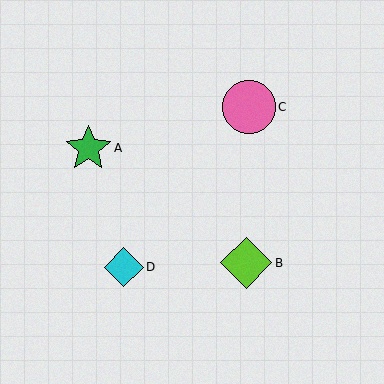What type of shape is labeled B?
Shape B is a lime diamond.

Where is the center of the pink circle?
The center of the pink circle is at (249, 107).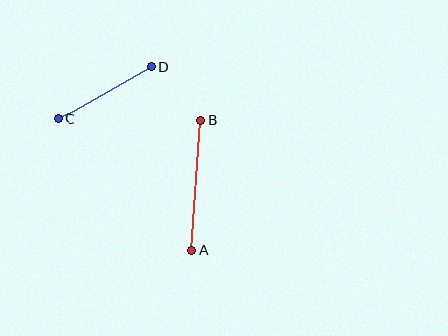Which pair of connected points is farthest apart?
Points A and B are farthest apart.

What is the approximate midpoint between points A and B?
The midpoint is at approximately (196, 185) pixels.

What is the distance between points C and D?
The distance is approximately 107 pixels.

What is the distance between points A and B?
The distance is approximately 130 pixels.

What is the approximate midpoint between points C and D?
The midpoint is at approximately (105, 93) pixels.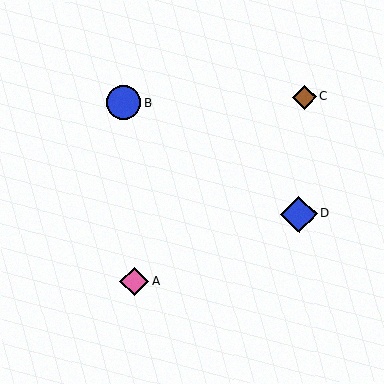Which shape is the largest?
The blue diamond (labeled D) is the largest.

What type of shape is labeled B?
Shape B is a blue circle.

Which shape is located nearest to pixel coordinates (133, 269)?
The pink diamond (labeled A) at (134, 281) is nearest to that location.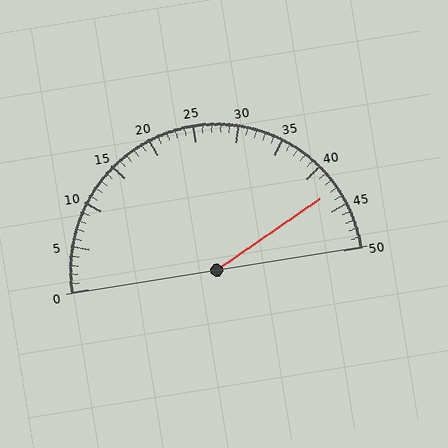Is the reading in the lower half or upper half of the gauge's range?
The reading is in the upper half of the range (0 to 50).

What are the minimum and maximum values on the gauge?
The gauge ranges from 0 to 50.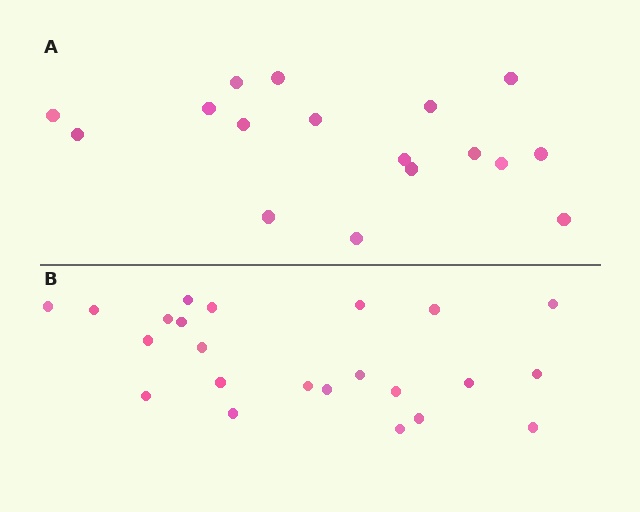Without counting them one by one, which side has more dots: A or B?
Region B (the bottom region) has more dots.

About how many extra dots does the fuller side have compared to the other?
Region B has about 6 more dots than region A.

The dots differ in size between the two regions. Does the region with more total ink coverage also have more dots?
No. Region A has more total ink coverage because its dots are larger, but region B actually contains more individual dots. Total area can be misleading — the number of items is what matters here.